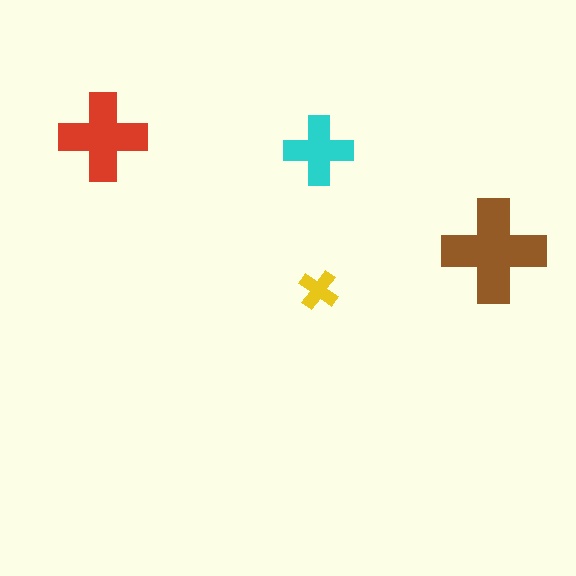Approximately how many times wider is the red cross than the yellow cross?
About 2 times wider.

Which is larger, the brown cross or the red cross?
The brown one.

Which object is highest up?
The red cross is topmost.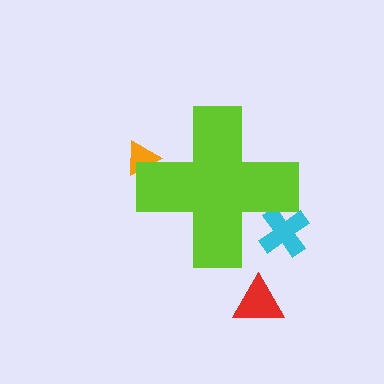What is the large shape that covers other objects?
A lime cross.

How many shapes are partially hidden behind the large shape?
2 shapes are partially hidden.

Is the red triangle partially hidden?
No, the red triangle is fully visible.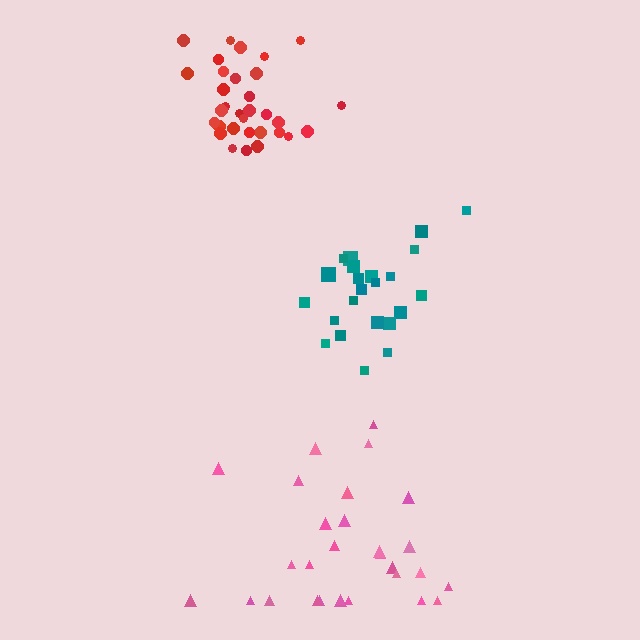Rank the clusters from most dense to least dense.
red, teal, pink.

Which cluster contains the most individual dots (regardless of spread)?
Red (32).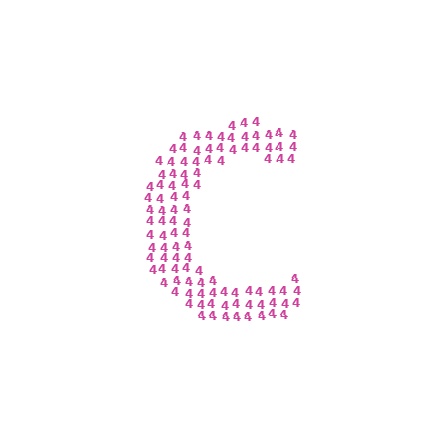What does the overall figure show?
The overall figure shows the letter C.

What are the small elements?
The small elements are digit 4's.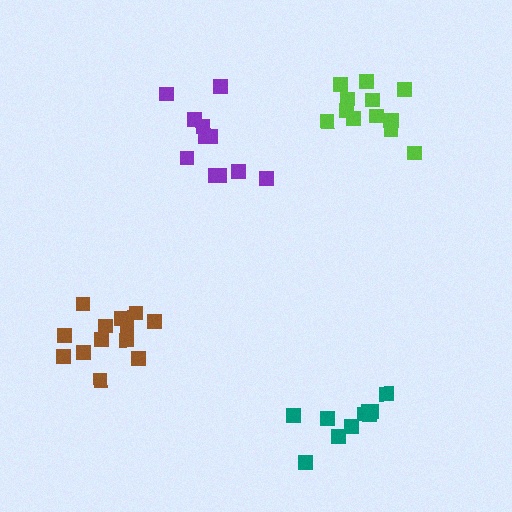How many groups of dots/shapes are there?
There are 4 groups.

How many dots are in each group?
Group 1: 12 dots, Group 2: 13 dots, Group 3: 11 dots, Group 4: 10 dots (46 total).